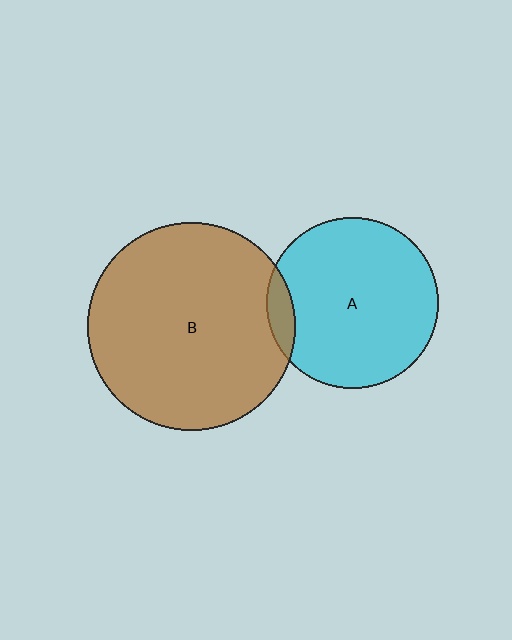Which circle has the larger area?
Circle B (brown).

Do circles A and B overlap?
Yes.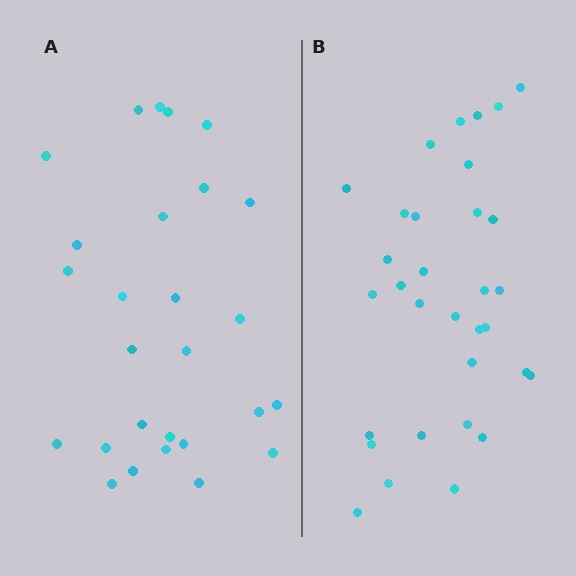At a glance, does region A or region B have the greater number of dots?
Region B (the right region) has more dots.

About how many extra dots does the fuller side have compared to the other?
Region B has about 5 more dots than region A.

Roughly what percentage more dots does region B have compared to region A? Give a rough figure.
About 20% more.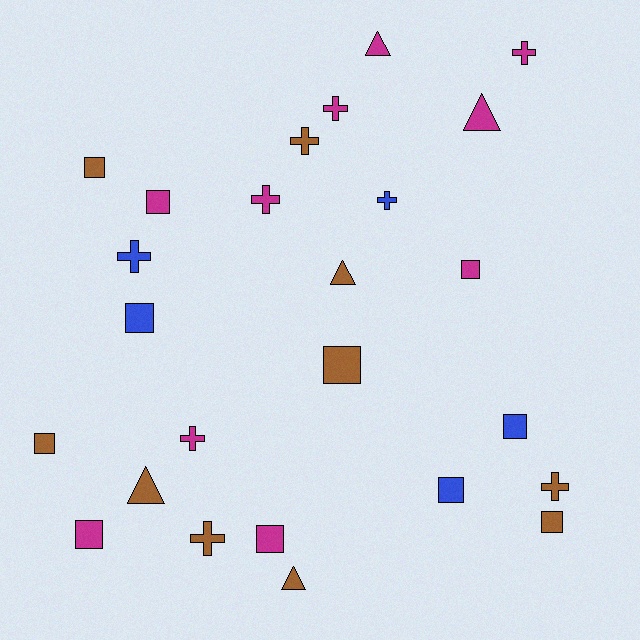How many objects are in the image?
There are 25 objects.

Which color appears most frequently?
Brown, with 10 objects.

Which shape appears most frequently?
Square, with 11 objects.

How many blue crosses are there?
There are 2 blue crosses.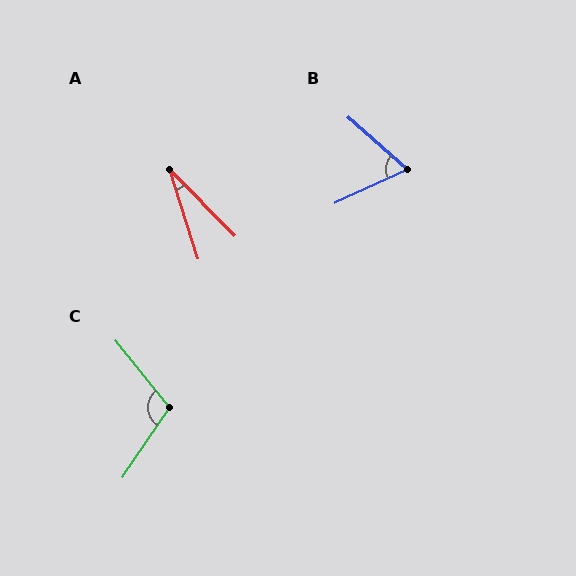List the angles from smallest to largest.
A (27°), B (67°), C (107°).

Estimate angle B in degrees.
Approximately 67 degrees.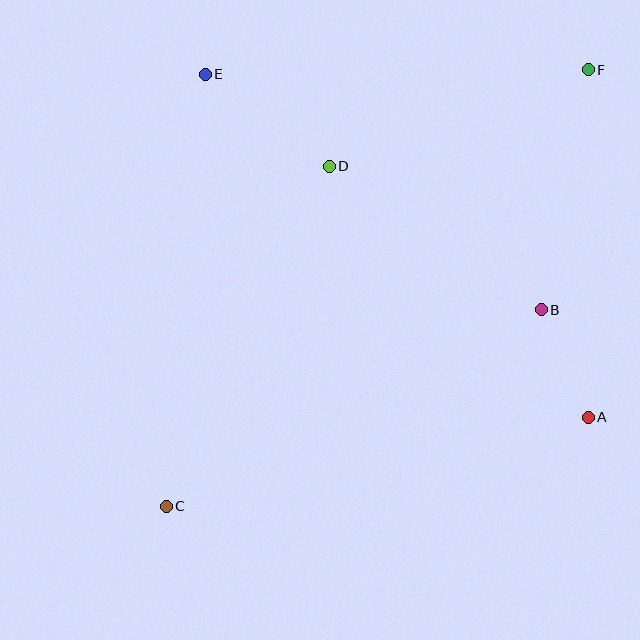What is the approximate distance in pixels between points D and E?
The distance between D and E is approximately 154 pixels.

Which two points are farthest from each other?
Points C and F are farthest from each other.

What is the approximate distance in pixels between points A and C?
The distance between A and C is approximately 431 pixels.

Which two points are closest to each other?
Points A and B are closest to each other.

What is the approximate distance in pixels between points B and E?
The distance between B and E is approximately 410 pixels.